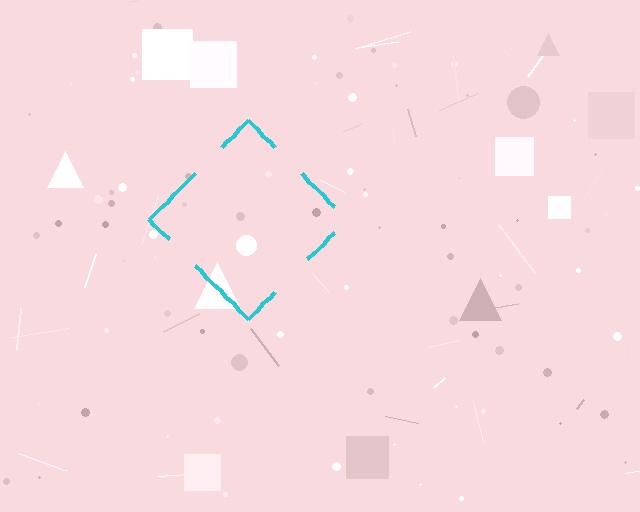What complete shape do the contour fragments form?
The contour fragments form a diamond.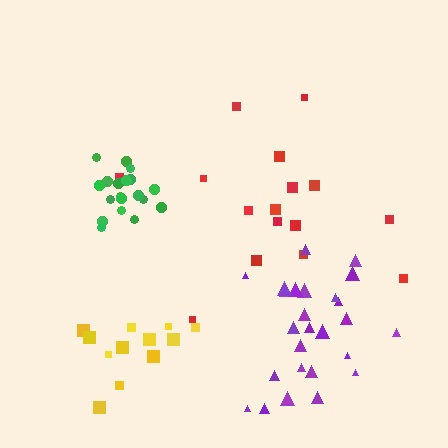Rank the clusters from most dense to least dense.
green, yellow, purple, red.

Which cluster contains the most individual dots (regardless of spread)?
Purple (26).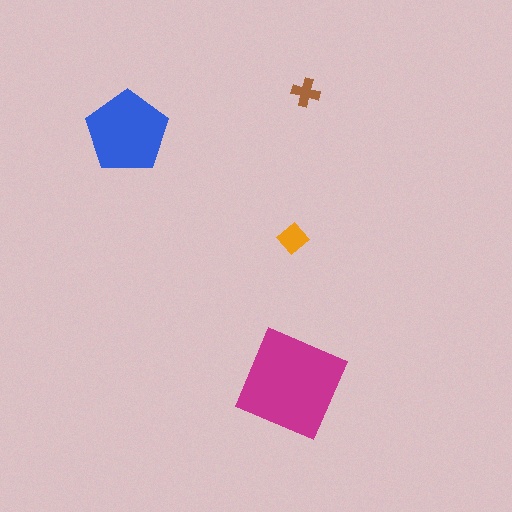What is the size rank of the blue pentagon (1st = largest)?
2nd.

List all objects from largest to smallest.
The magenta square, the blue pentagon, the orange diamond, the brown cross.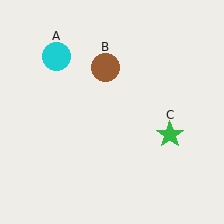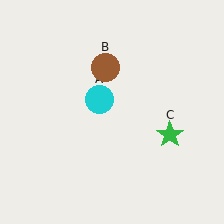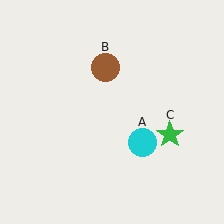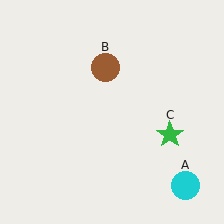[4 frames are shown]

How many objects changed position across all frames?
1 object changed position: cyan circle (object A).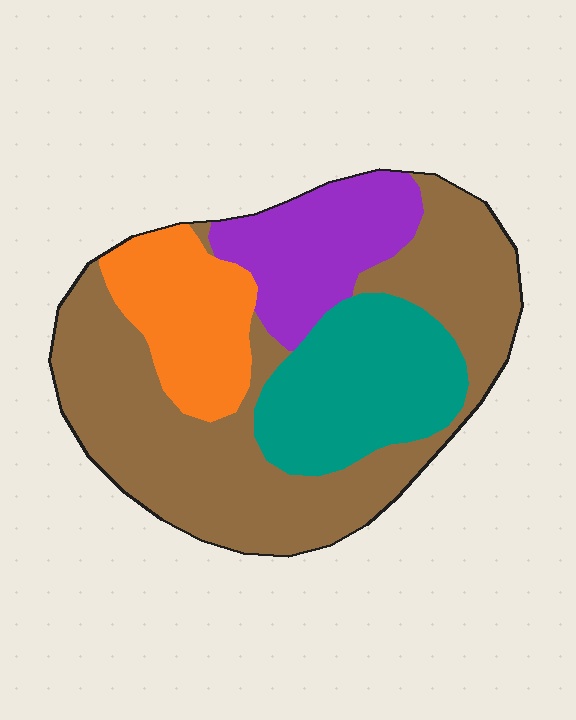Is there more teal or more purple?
Teal.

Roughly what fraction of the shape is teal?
Teal takes up about one fifth (1/5) of the shape.